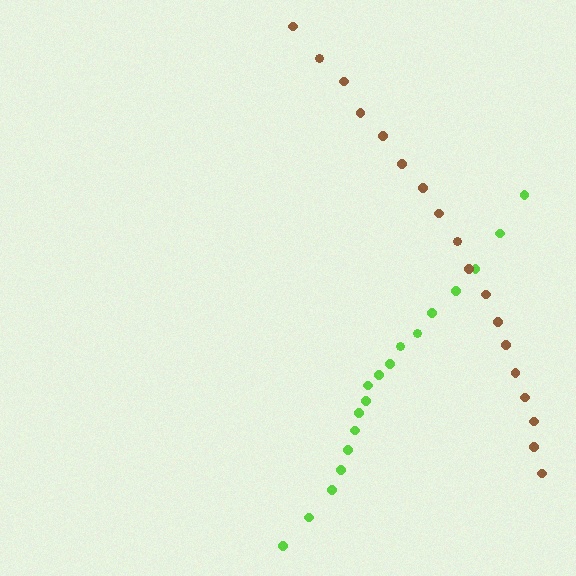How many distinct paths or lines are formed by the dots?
There are 2 distinct paths.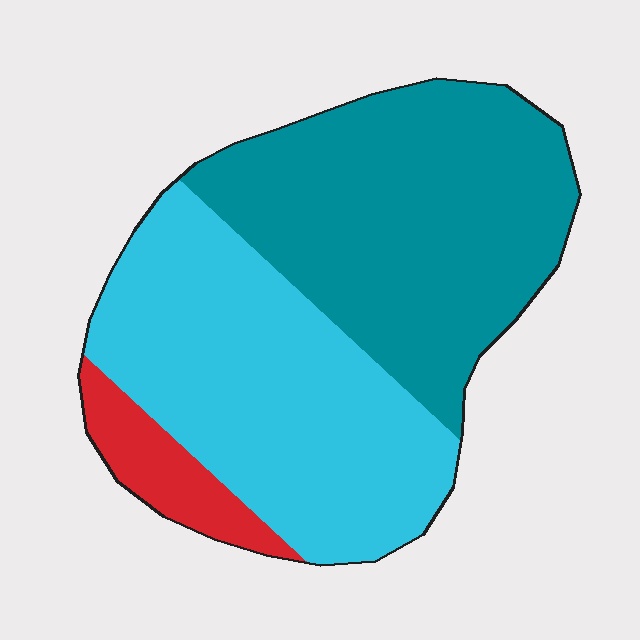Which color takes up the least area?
Red, at roughly 10%.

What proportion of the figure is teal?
Teal covers roughly 45% of the figure.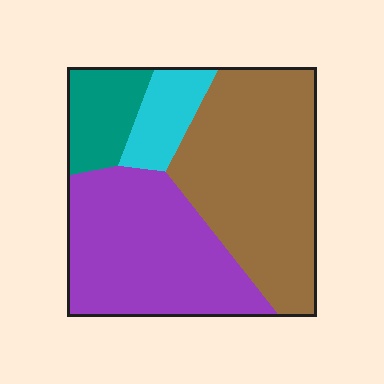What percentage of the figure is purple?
Purple covers 37% of the figure.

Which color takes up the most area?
Brown, at roughly 45%.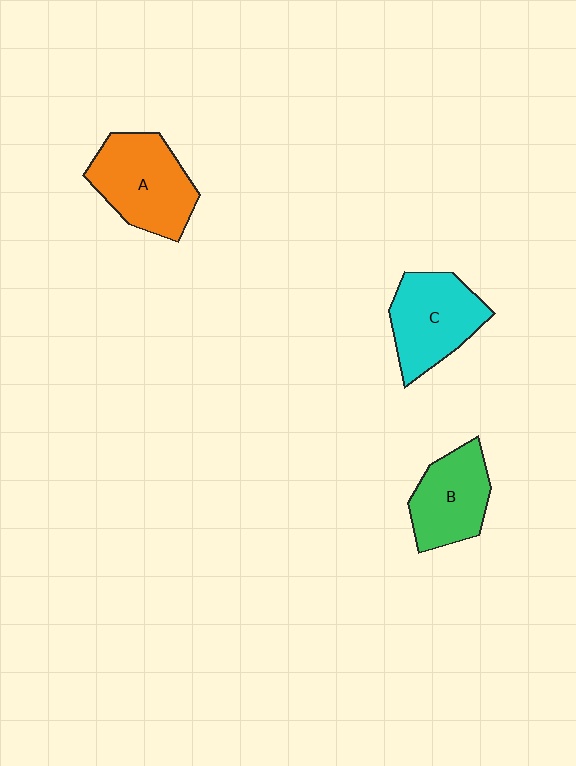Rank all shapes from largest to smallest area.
From largest to smallest: A (orange), C (cyan), B (green).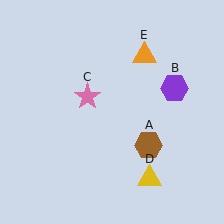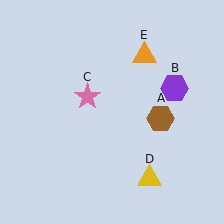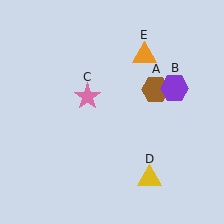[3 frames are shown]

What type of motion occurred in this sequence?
The brown hexagon (object A) rotated counterclockwise around the center of the scene.